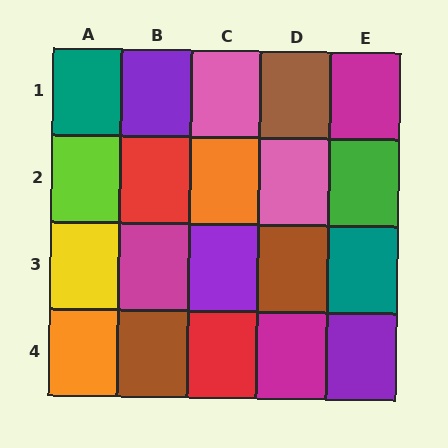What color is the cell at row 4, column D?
Magenta.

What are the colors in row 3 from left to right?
Yellow, magenta, purple, brown, teal.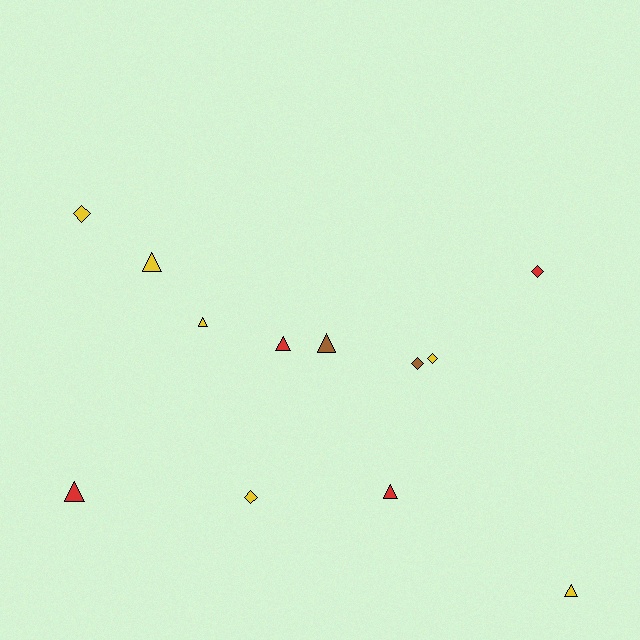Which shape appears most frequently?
Triangle, with 7 objects.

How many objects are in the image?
There are 12 objects.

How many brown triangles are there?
There is 1 brown triangle.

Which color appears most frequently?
Yellow, with 6 objects.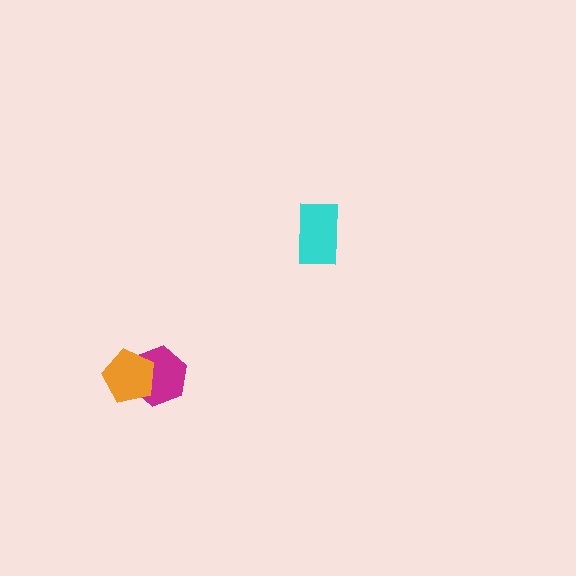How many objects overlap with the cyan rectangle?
0 objects overlap with the cyan rectangle.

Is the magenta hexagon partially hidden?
Yes, it is partially covered by another shape.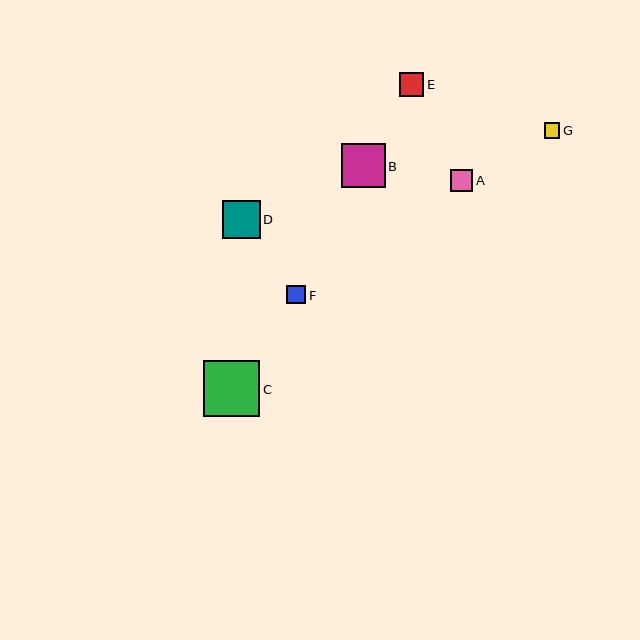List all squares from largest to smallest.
From largest to smallest: C, B, D, E, A, F, G.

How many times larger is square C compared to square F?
Square C is approximately 3.1 times the size of square F.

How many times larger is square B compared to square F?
Square B is approximately 2.4 times the size of square F.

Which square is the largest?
Square C is the largest with a size of approximately 57 pixels.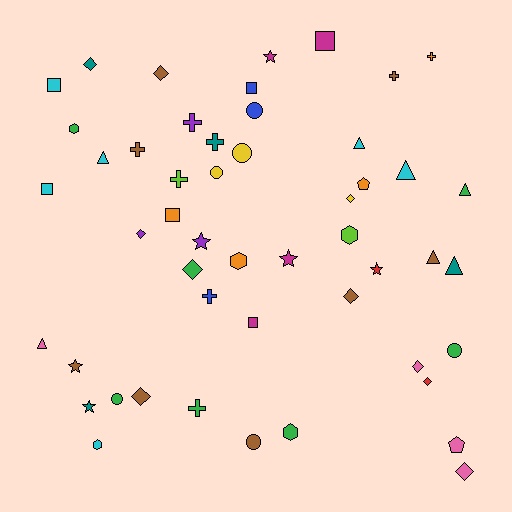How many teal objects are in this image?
There are 4 teal objects.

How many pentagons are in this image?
There are 2 pentagons.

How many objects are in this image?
There are 50 objects.